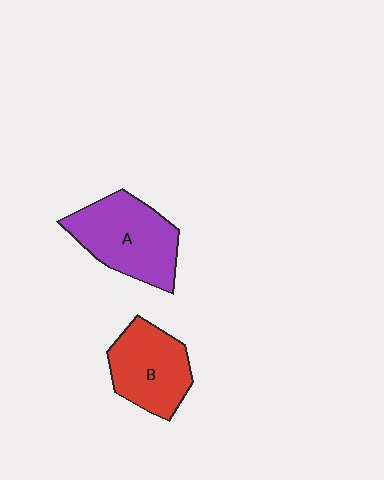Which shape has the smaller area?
Shape B (red).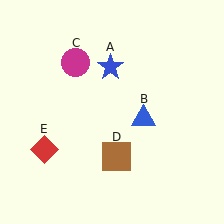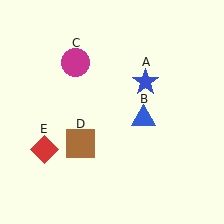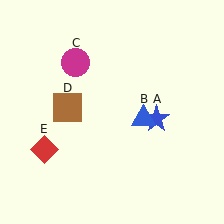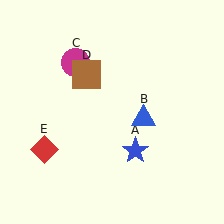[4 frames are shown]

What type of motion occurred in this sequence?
The blue star (object A), brown square (object D) rotated clockwise around the center of the scene.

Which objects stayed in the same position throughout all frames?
Blue triangle (object B) and magenta circle (object C) and red diamond (object E) remained stationary.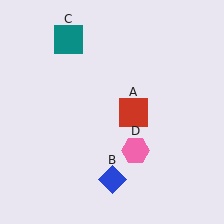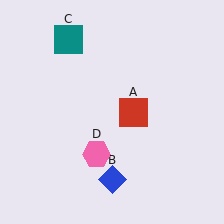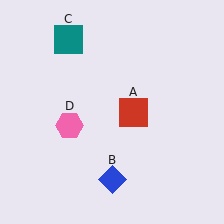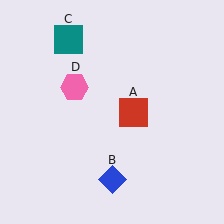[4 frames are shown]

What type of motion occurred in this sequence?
The pink hexagon (object D) rotated clockwise around the center of the scene.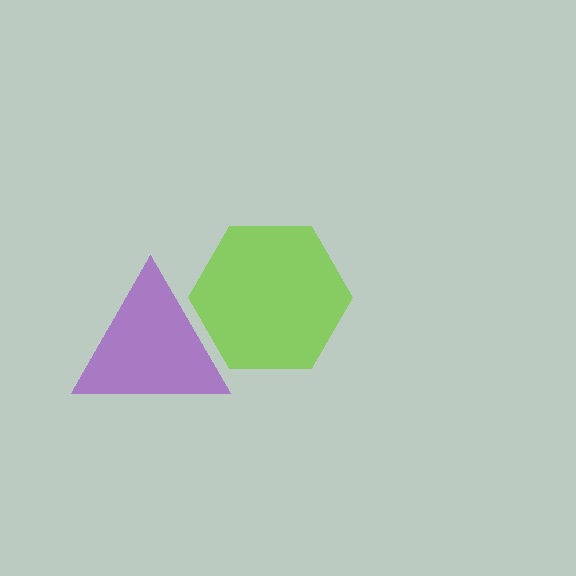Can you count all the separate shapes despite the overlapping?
Yes, there are 2 separate shapes.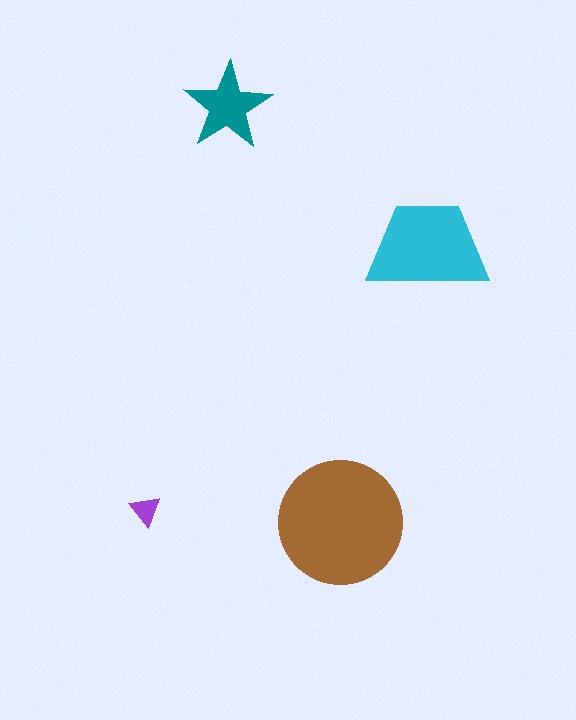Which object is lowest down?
The brown circle is bottommost.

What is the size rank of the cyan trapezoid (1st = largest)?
2nd.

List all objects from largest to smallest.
The brown circle, the cyan trapezoid, the teal star, the purple triangle.